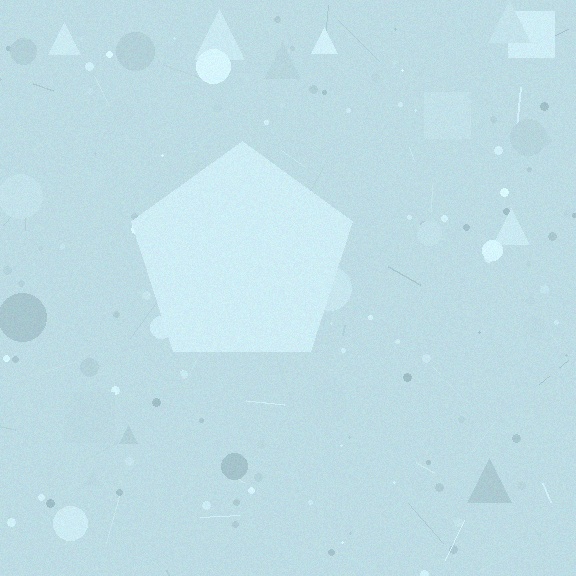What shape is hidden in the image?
A pentagon is hidden in the image.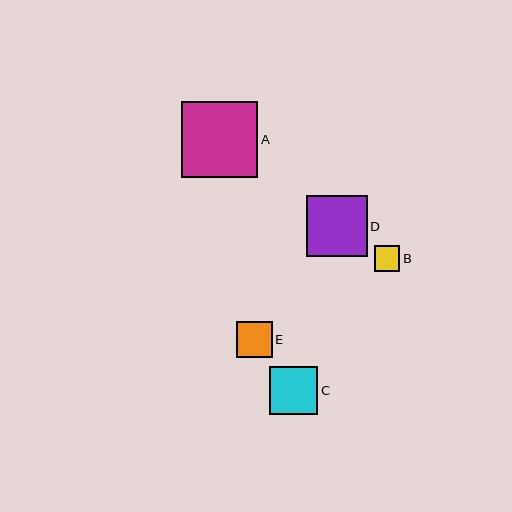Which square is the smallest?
Square B is the smallest with a size of approximately 26 pixels.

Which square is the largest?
Square A is the largest with a size of approximately 76 pixels.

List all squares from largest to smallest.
From largest to smallest: A, D, C, E, B.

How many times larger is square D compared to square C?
Square D is approximately 1.3 times the size of square C.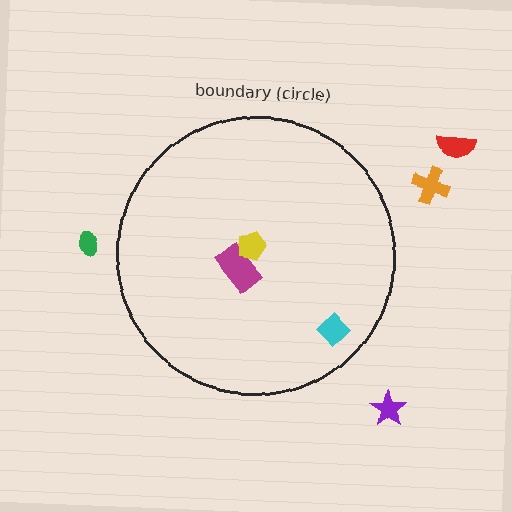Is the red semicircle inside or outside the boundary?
Outside.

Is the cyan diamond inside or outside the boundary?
Inside.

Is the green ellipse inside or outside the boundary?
Outside.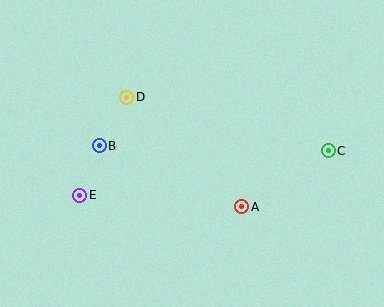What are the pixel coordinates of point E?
Point E is at (80, 195).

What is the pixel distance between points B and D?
The distance between B and D is 56 pixels.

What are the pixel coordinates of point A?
Point A is at (242, 207).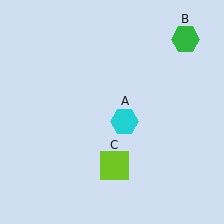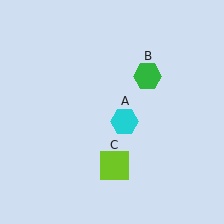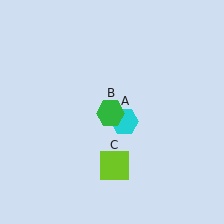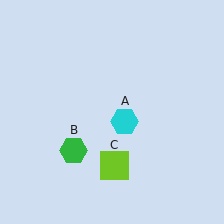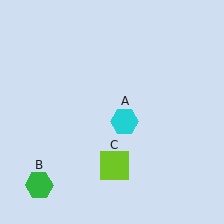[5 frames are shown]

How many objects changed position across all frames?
1 object changed position: green hexagon (object B).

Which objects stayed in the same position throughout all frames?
Cyan hexagon (object A) and lime square (object C) remained stationary.